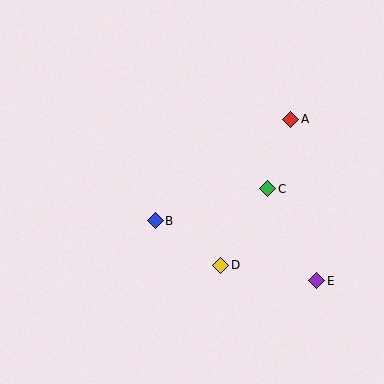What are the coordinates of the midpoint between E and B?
The midpoint between E and B is at (236, 251).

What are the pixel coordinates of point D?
Point D is at (221, 265).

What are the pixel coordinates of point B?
Point B is at (155, 221).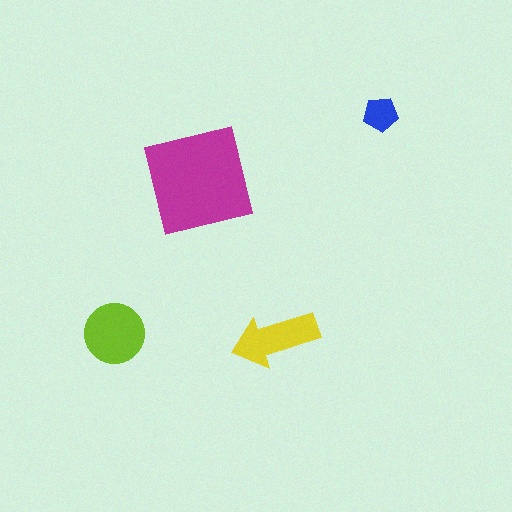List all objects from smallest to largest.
The blue pentagon, the yellow arrow, the lime circle, the magenta square.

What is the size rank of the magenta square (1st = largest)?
1st.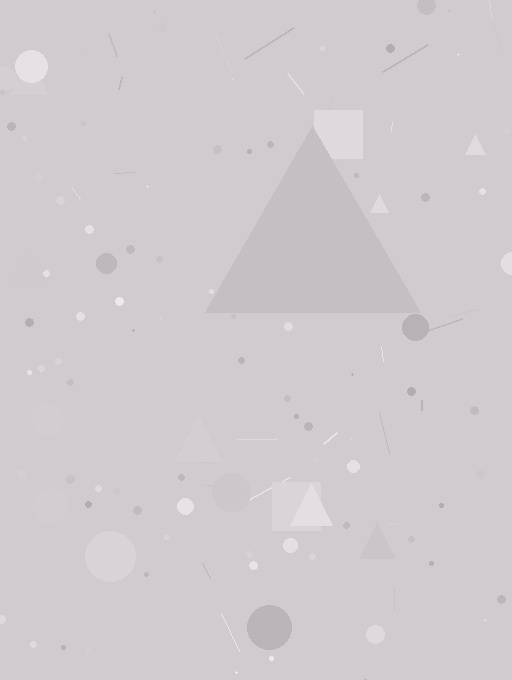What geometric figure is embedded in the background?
A triangle is embedded in the background.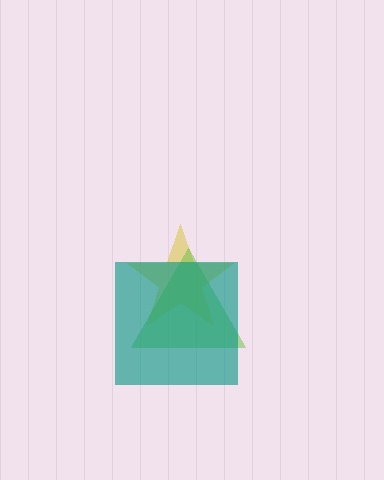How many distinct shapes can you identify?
There are 3 distinct shapes: a yellow star, a lime triangle, a teal square.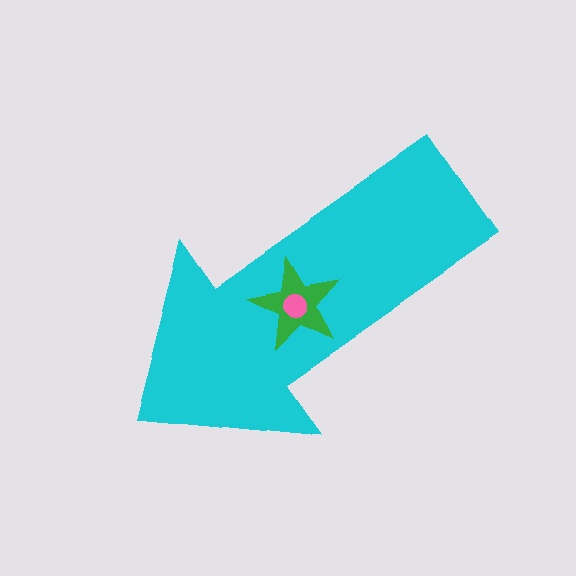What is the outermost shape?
The cyan arrow.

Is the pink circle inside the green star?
Yes.